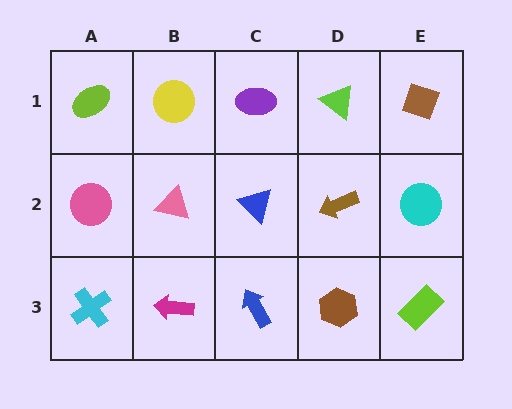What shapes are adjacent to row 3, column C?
A blue triangle (row 2, column C), a magenta arrow (row 3, column B), a brown hexagon (row 3, column D).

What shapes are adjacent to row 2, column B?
A yellow circle (row 1, column B), a magenta arrow (row 3, column B), a pink circle (row 2, column A), a blue triangle (row 2, column C).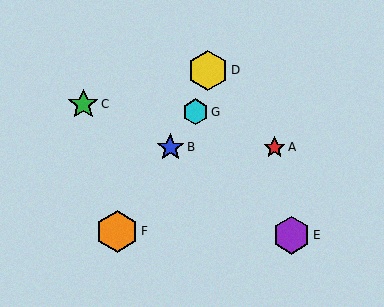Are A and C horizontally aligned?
No, A is at y≈148 and C is at y≈104.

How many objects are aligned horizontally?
2 objects (A, B) are aligned horizontally.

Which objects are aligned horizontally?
Objects A, B are aligned horizontally.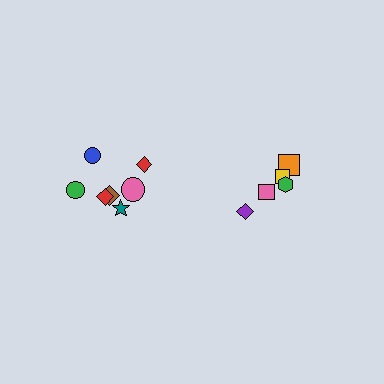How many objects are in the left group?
There are 7 objects.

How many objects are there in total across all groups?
There are 12 objects.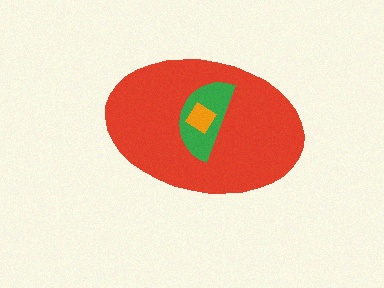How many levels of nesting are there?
3.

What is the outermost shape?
The red ellipse.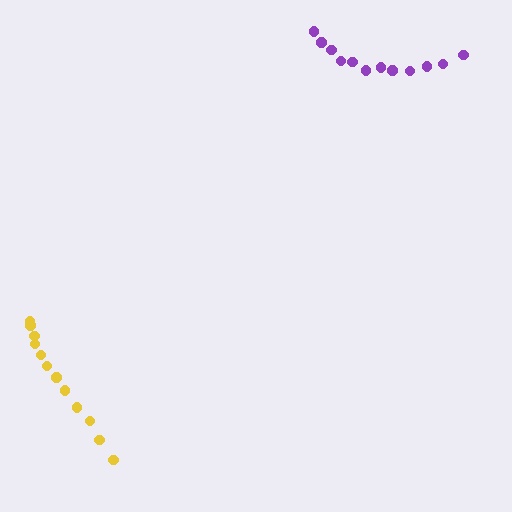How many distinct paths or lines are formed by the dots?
There are 2 distinct paths.